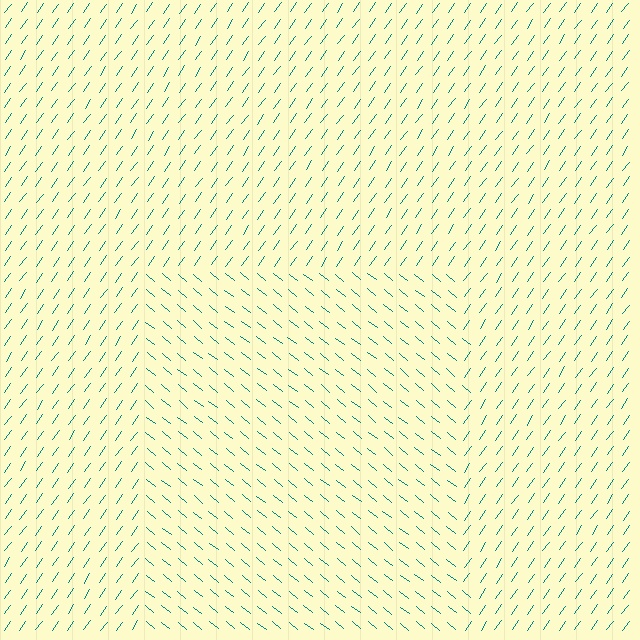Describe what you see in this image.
The image is filled with small teal line segments. A rectangle region in the image has lines oriented differently from the surrounding lines, creating a visible texture boundary.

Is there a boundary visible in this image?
Yes, there is a texture boundary formed by a change in line orientation.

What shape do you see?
I see a rectangle.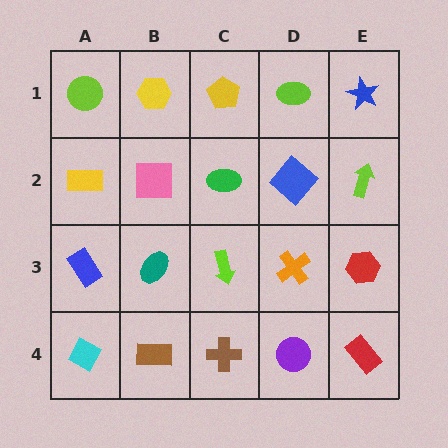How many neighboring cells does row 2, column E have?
3.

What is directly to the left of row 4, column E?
A purple circle.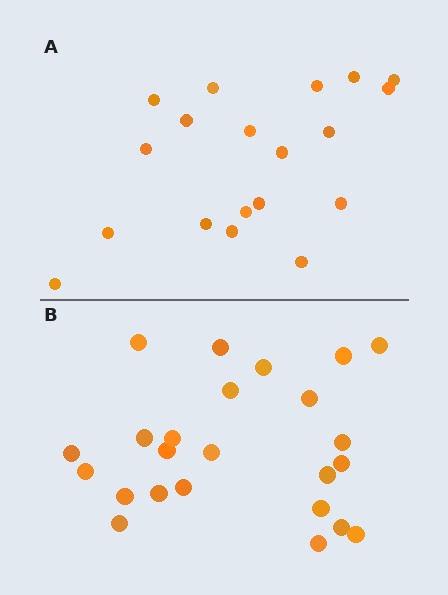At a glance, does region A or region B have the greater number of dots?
Region B (the bottom region) has more dots.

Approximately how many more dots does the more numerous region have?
Region B has about 5 more dots than region A.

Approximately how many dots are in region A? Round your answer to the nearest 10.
About 20 dots. (The exact count is 19, which rounds to 20.)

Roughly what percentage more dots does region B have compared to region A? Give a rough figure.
About 25% more.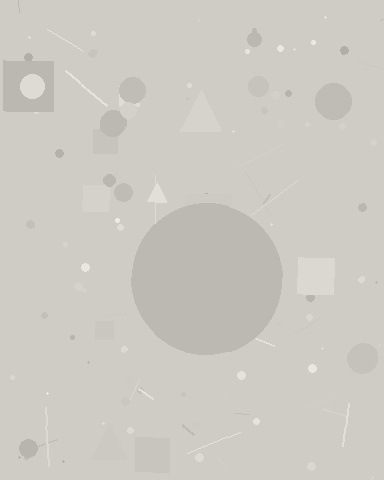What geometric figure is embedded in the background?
A circle is embedded in the background.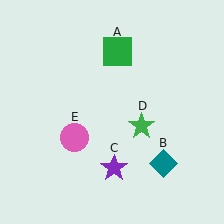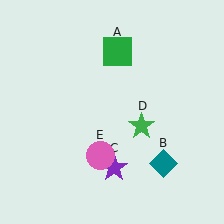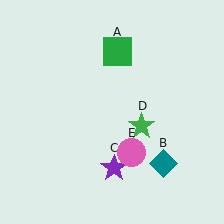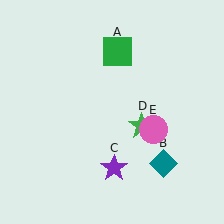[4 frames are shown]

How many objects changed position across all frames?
1 object changed position: pink circle (object E).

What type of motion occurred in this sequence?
The pink circle (object E) rotated counterclockwise around the center of the scene.